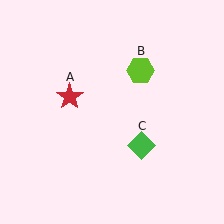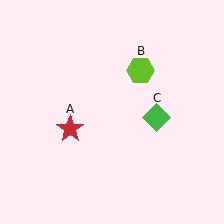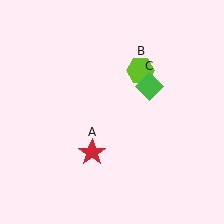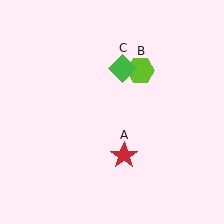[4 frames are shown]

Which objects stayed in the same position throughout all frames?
Lime hexagon (object B) remained stationary.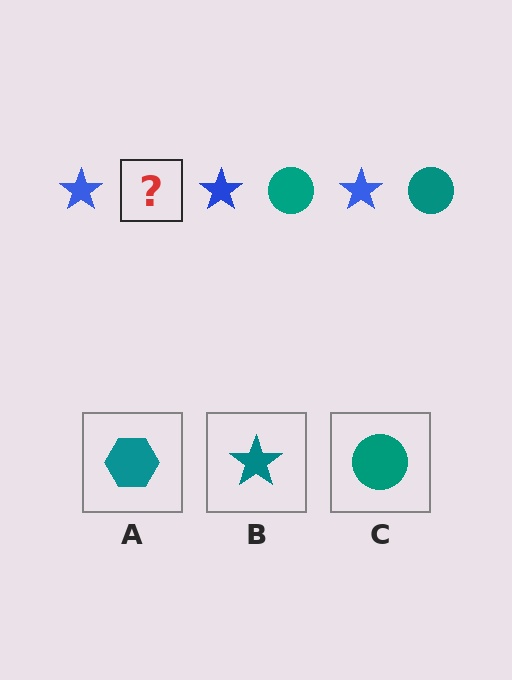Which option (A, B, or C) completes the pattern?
C.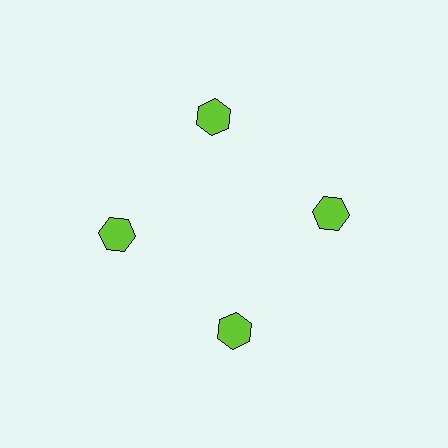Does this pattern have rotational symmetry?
Yes, this pattern has 4-fold rotational symmetry. It looks the same after rotating 90 degrees around the center.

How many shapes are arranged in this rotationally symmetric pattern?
There are 4 shapes, arranged in 4 groups of 1.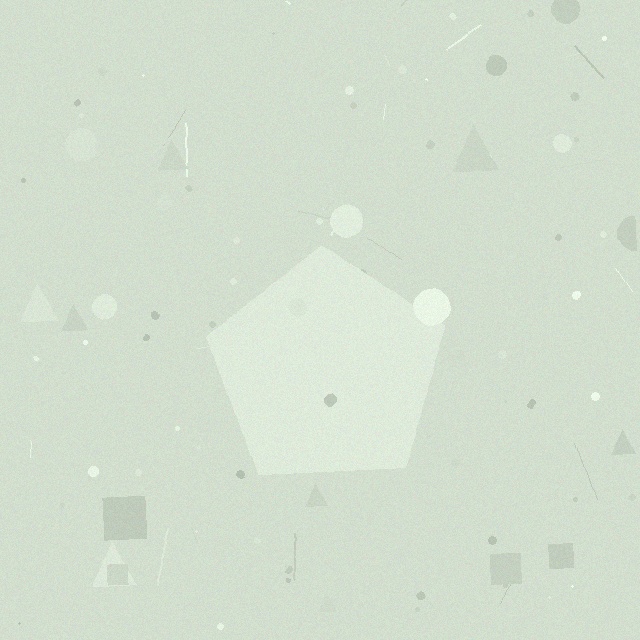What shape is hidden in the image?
A pentagon is hidden in the image.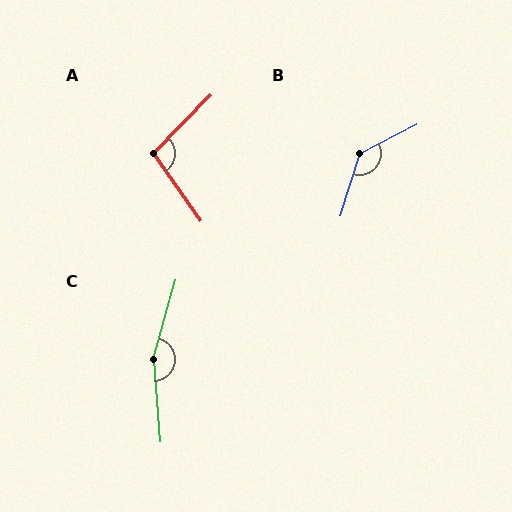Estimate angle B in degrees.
Approximately 134 degrees.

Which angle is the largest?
C, at approximately 160 degrees.